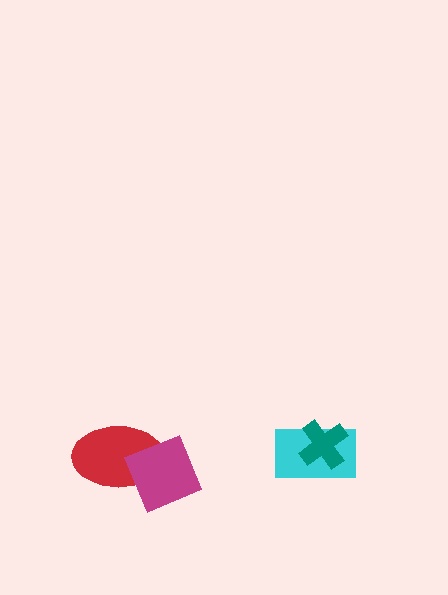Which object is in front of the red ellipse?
The magenta diamond is in front of the red ellipse.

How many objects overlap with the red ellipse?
1 object overlaps with the red ellipse.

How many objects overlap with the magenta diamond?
1 object overlaps with the magenta diamond.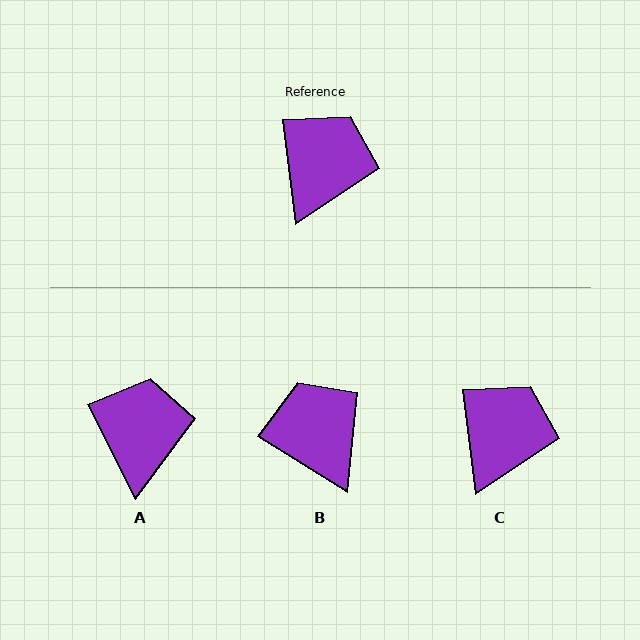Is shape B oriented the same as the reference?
No, it is off by about 51 degrees.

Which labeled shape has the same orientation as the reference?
C.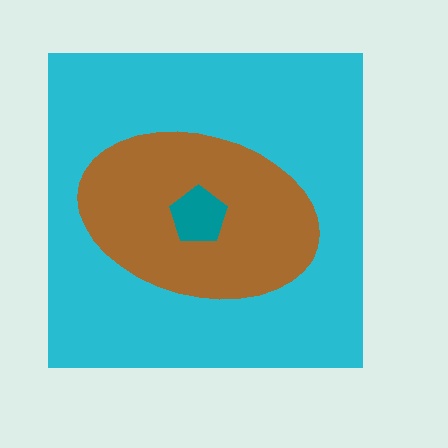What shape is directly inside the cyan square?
The brown ellipse.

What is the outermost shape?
The cyan square.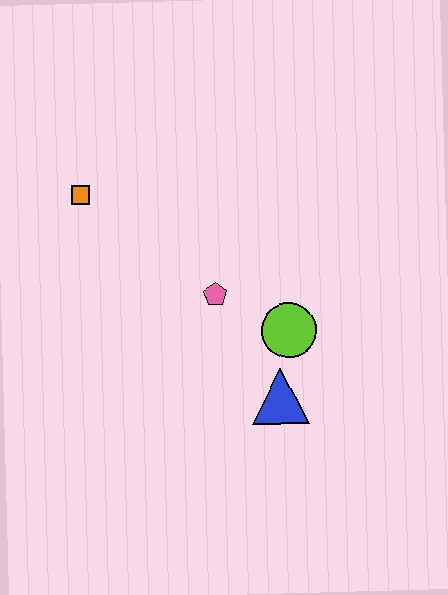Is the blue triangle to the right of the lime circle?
No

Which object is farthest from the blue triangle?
The orange square is farthest from the blue triangle.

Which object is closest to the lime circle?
The blue triangle is closest to the lime circle.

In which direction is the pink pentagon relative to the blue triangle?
The pink pentagon is above the blue triangle.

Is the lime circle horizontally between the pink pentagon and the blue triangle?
No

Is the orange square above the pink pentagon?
Yes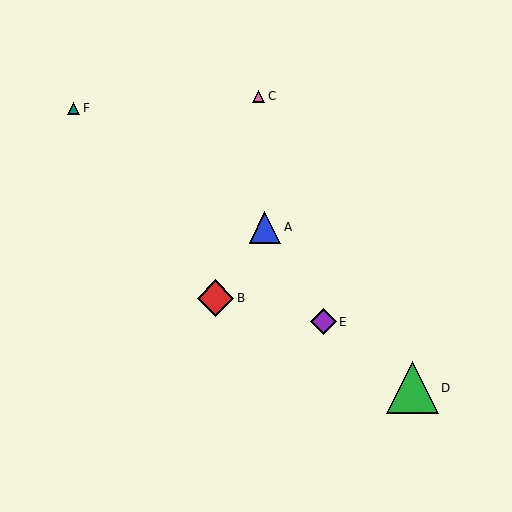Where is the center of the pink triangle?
The center of the pink triangle is at (259, 96).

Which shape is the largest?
The green triangle (labeled D) is the largest.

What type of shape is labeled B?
Shape B is a red diamond.